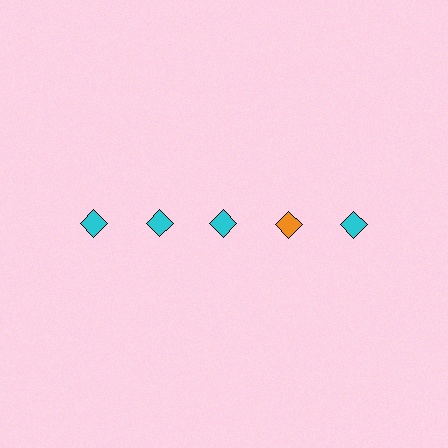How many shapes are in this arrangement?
There are 5 shapes arranged in a grid pattern.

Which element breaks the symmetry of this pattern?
The orange diamond in the top row, second from right column breaks the symmetry. All other shapes are cyan diamonds.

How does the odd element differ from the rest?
It has a different color: orange instead of cyan.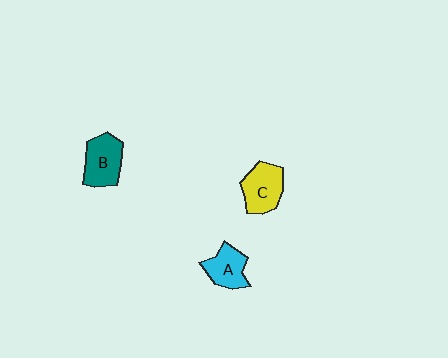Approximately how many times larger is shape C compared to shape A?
Approximately 1.2 times.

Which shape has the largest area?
Shape B (teal).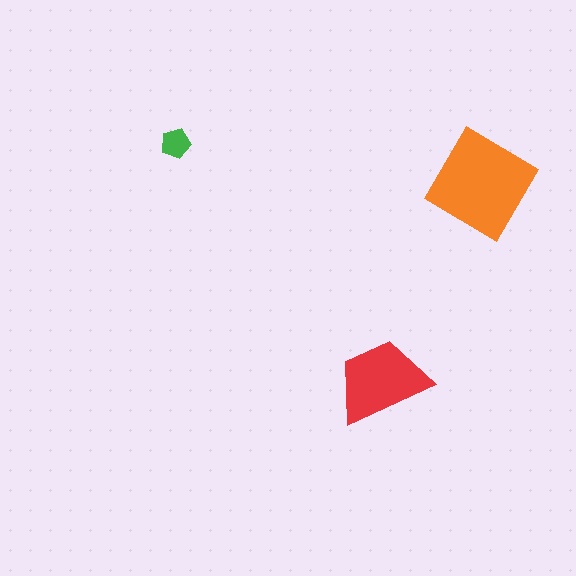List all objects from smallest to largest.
The green pentagon, the red trapezoid, the orange diamond.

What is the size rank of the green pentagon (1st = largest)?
3rd.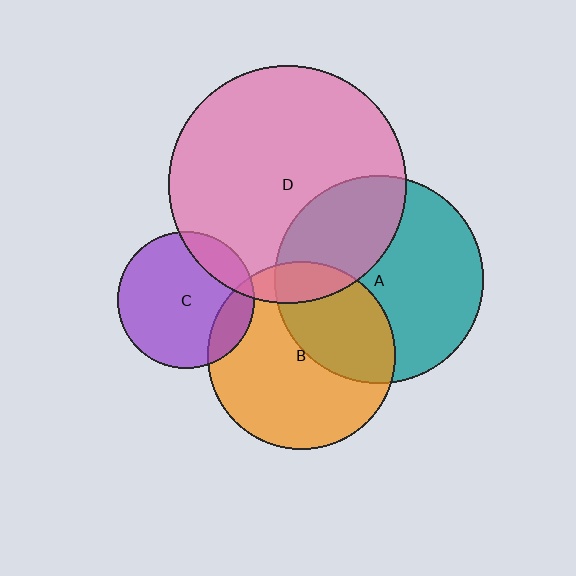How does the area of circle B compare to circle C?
Approximately 1.9 times.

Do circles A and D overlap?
Yes.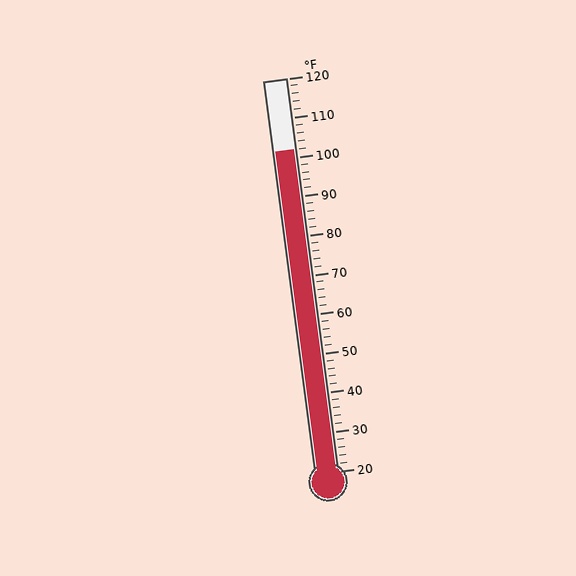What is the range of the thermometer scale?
The thermometer scale ranges from 20°F to 120°F.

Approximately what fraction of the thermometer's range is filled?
The thermometer is filled to approximately 80% of its range.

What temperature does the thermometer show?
The thermometer shows approximately 102°F.